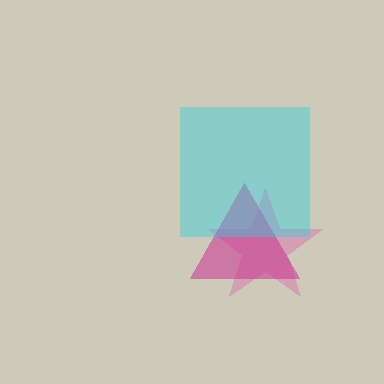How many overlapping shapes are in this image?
There are 3 overlapping shapes in the image.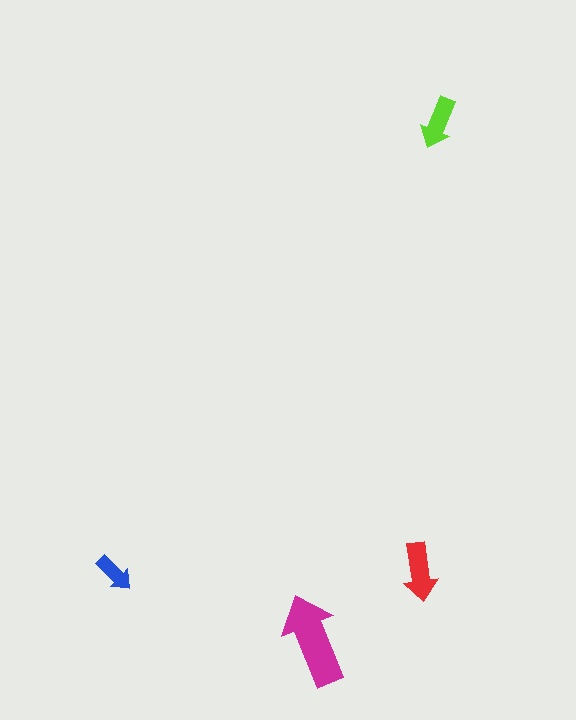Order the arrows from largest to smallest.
the magenta one, the red one, the lime one, the blue one.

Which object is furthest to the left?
The blue arrow is leftmost.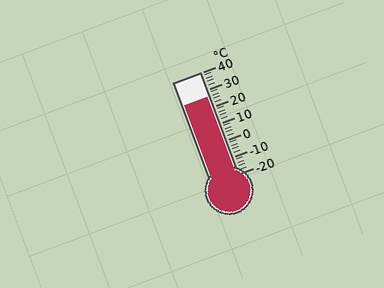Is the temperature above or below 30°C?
The temperature is below 30°C.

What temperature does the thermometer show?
The thermometer shows approximately 26°C.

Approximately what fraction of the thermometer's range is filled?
The thermometer is filled to approximately 75% of its range.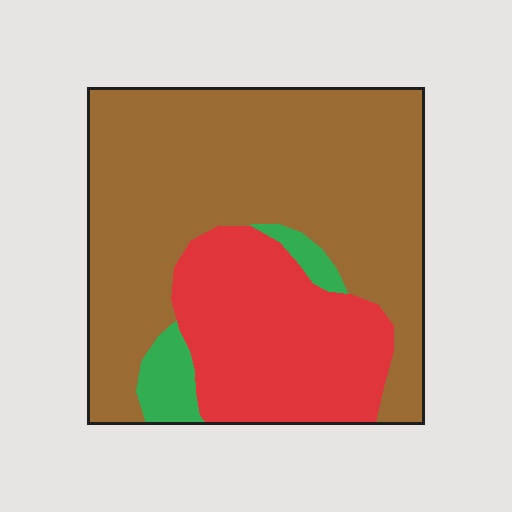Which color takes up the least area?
Green, at roughly 5%.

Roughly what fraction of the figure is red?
Red covers about 30% of the figure.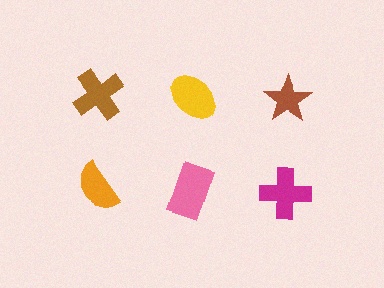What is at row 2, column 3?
A magenta cross.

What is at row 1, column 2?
A yellow ellipse.